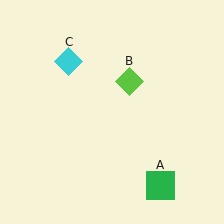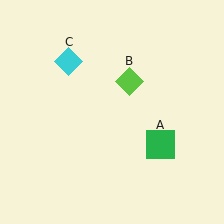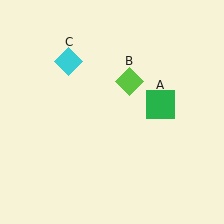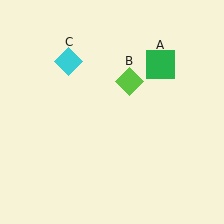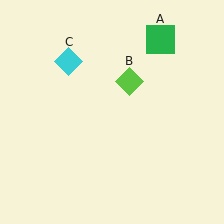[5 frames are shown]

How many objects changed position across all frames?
1 object changed position: green square (object A).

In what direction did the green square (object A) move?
The green square (object A) moved up.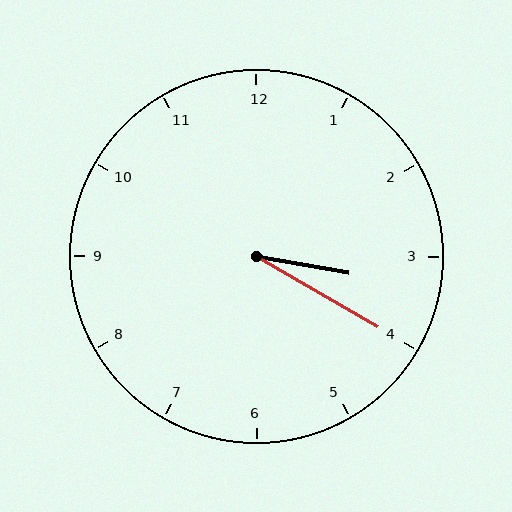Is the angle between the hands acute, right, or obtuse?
It is acute.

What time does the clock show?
3:20.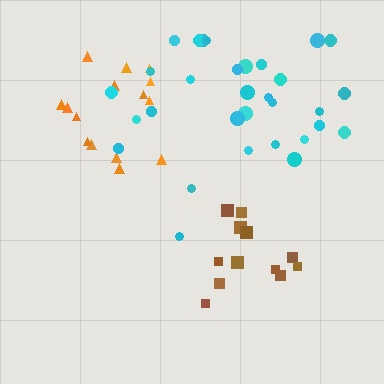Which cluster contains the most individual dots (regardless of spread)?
Cyan (31).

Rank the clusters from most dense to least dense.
orange, brown, cyan.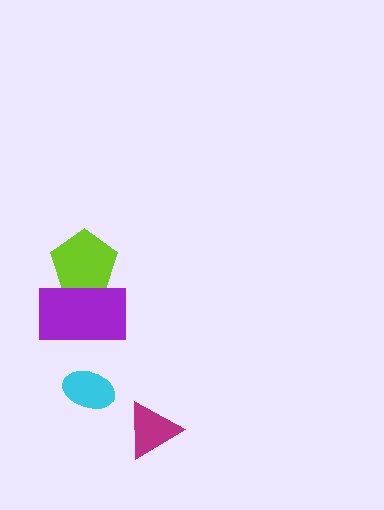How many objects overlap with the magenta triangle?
0 objects overlap with the magenta triangle.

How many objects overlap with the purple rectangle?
1 object overlaps with the purple rectangle.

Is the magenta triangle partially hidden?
No, no other shape covers it.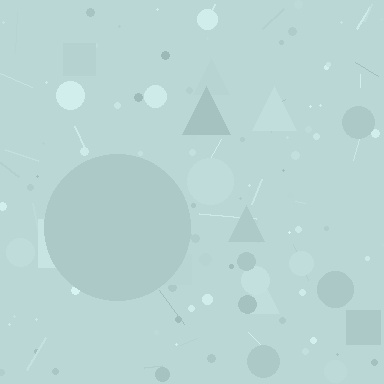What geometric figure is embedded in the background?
A circle is embedded in the background.